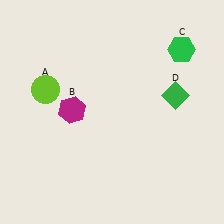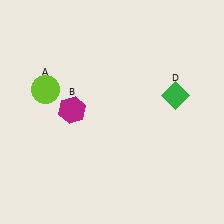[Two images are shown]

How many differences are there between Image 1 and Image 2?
There is 1 difference between the two images.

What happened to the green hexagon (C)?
The green hexagon (C) was removed in Image 2. It was in the top-right area of Image 1.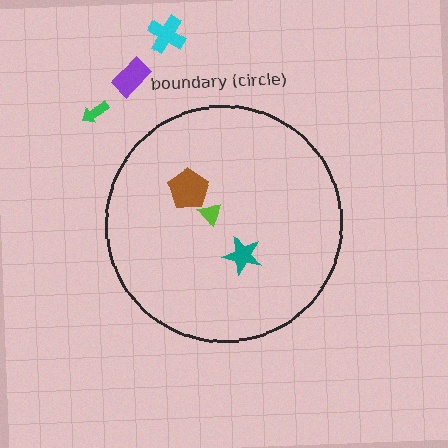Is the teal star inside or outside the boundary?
Inside.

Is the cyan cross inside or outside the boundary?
Outside.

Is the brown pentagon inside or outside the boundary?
Inside.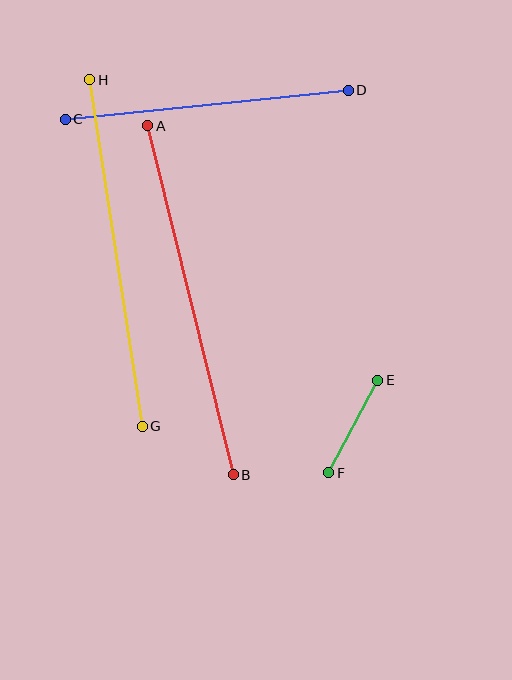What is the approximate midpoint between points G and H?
The midpoint is at approximately (116, 253) pixels.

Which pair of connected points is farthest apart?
Points A and B are farthest apart.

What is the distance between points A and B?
The distance is approximately 359 pixels.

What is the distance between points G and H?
The distance is approximately 350 pixels.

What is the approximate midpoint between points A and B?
The midpoint is at approximately (191, 300) pixels.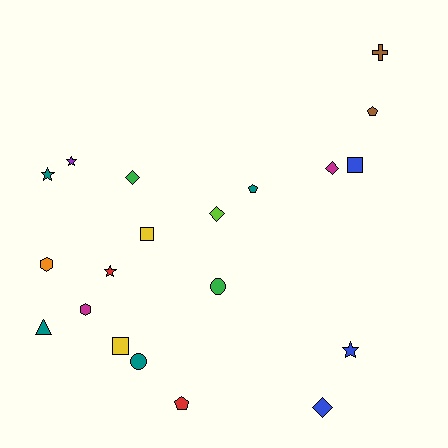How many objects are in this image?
There are 20 objects.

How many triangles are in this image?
There is 1 triangle.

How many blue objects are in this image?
There are 3 blue objects.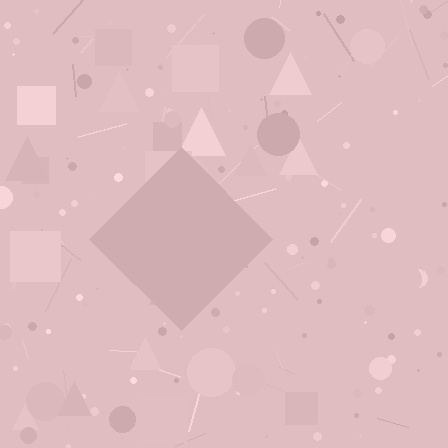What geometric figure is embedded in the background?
A diamond is embedded in the background.